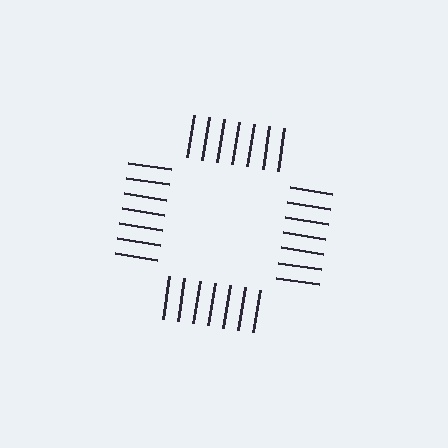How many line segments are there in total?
28 — 7 along each of the 4 edges.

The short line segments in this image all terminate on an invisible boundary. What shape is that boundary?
An illusory square — the line segments terminate on its edges but no continuous stroke is drawn.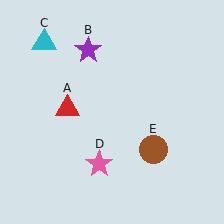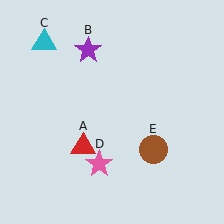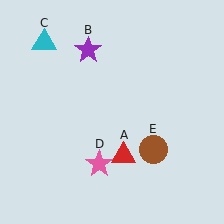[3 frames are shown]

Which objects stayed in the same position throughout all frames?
Purple star (object B) and cyan triangle (object C) and pink star (object D) and brown circle (object E) remained stationary.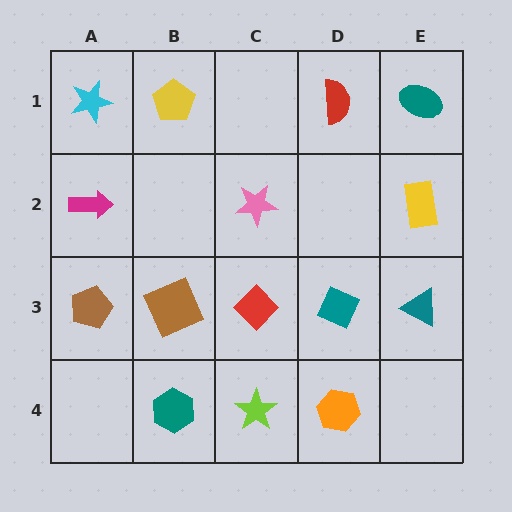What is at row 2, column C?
A pink star.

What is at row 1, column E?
A teal ellipse.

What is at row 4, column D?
An orange hexagon.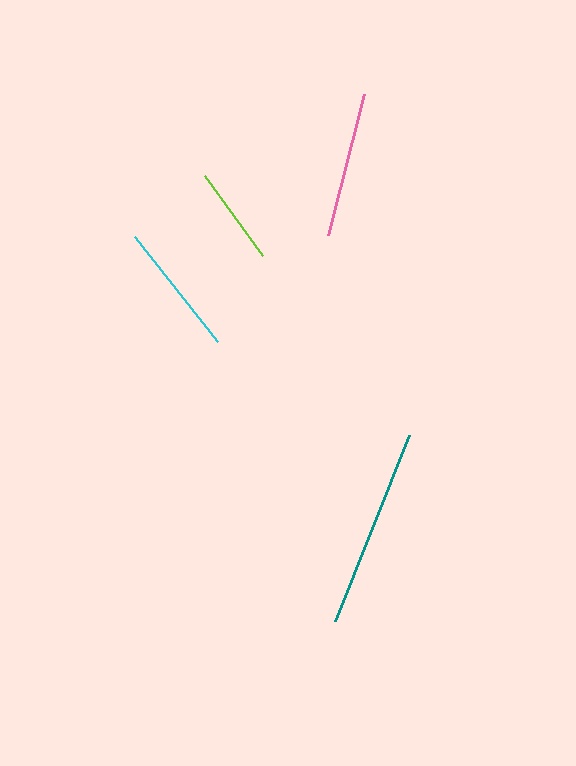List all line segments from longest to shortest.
From longest to shortest: teal, pink, cyan, lime.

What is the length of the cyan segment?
The cyan segment is approximately 134 pixels long.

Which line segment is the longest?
The teal line is the longest at approximately 200 pixels.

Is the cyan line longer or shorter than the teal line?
The teal line is longer than the cyan line.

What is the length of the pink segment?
The pink segment is approximately 146 pixels long.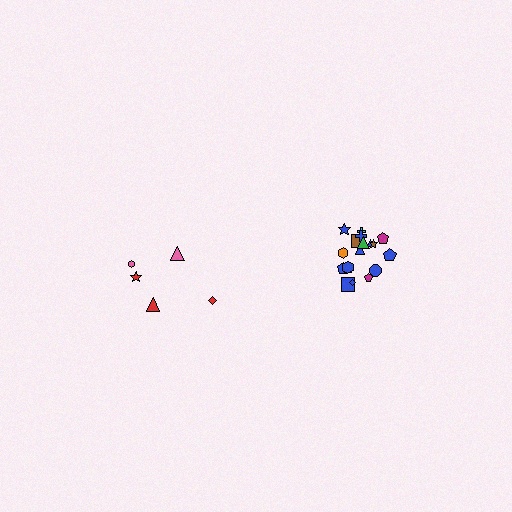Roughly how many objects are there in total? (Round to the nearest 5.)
Roughly 25 objects in total.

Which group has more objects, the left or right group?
The right group.